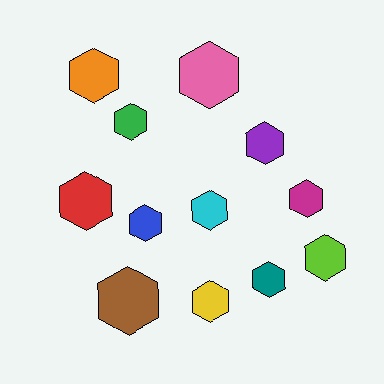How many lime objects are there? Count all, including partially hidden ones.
There is 1 lime object.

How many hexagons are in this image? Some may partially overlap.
There are 12 hexagons.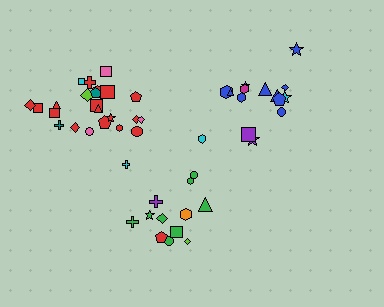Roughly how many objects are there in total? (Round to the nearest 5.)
Roughly 50 objects in total.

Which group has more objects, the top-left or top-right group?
The top-left group.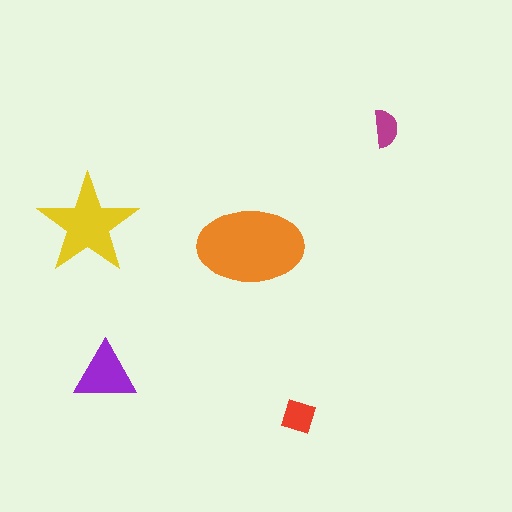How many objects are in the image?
There are 5 objects in the image.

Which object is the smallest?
The magenta semicircle.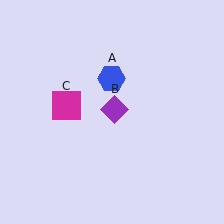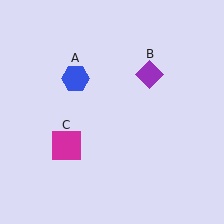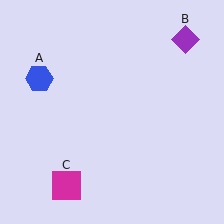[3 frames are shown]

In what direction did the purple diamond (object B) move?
The purple diamond (object B) moved up and to the right.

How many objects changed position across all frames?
3 objects changed position: blue hexagon (object A), purple diamond (object B), magenta square (object C).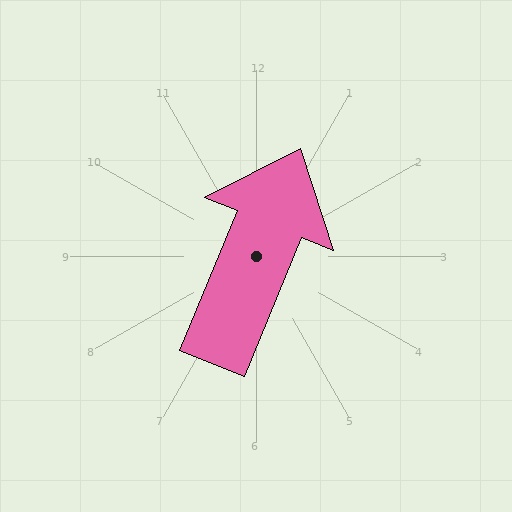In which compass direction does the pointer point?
North.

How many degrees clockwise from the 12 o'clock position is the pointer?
Approximately 22 degrees.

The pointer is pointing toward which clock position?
Roughly 1 o'clock.